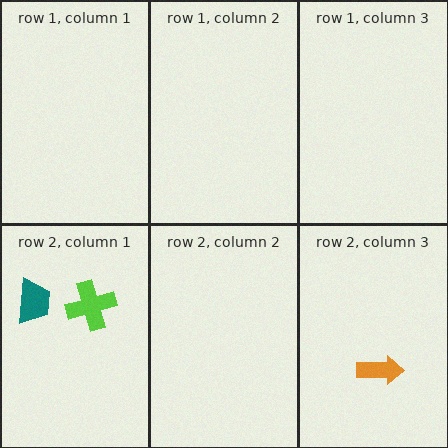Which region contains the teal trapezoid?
The row 2, column 1 region.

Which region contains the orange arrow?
The row 2, column 3 region.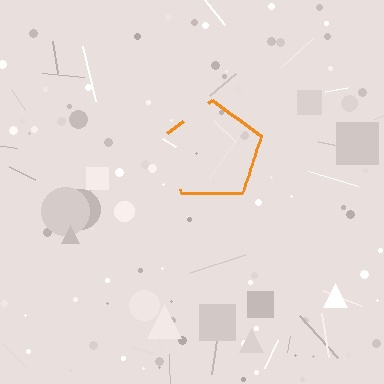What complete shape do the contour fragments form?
The contour fragments form a pentagon.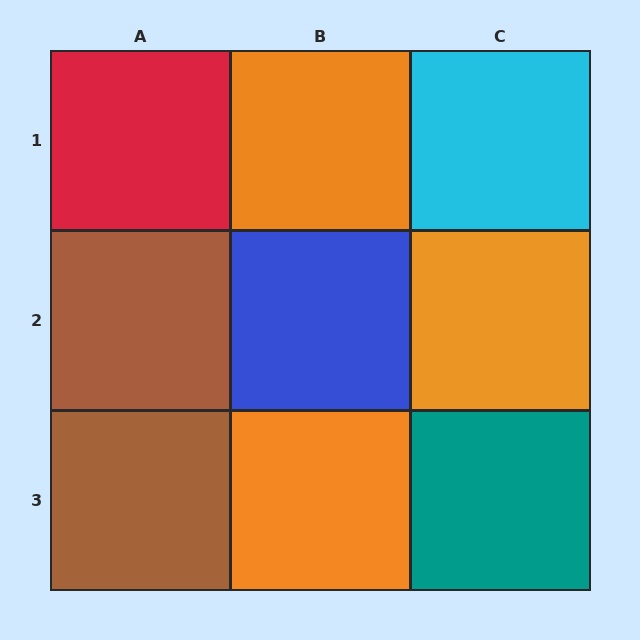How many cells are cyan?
1 cell is cyan.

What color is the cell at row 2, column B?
Blue.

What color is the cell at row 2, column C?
Orange.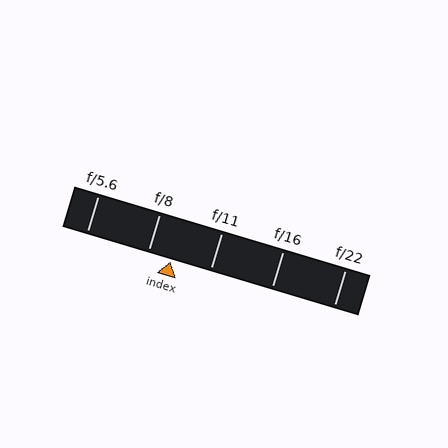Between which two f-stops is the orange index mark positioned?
The index mark is between f/8 and f/11.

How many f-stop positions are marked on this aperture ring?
There are 5 f-stop positions marked.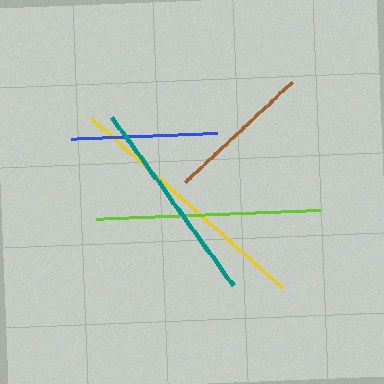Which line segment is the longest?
The yellow line is the longest at approximately 255 pixels.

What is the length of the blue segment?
The blue segment is approximately 146 pixels long.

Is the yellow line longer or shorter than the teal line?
The yellow line is longer than the teal line.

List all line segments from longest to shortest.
From longest to shortest: yellow, lime, teal, brown, blue.